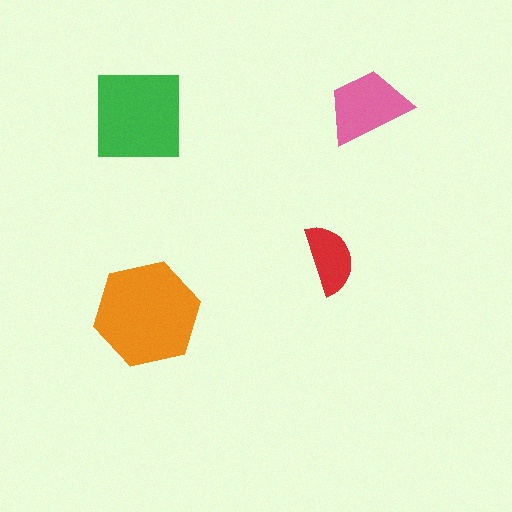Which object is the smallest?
The red semicircle.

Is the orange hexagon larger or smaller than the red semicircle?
Larger.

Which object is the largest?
The orange hexagon.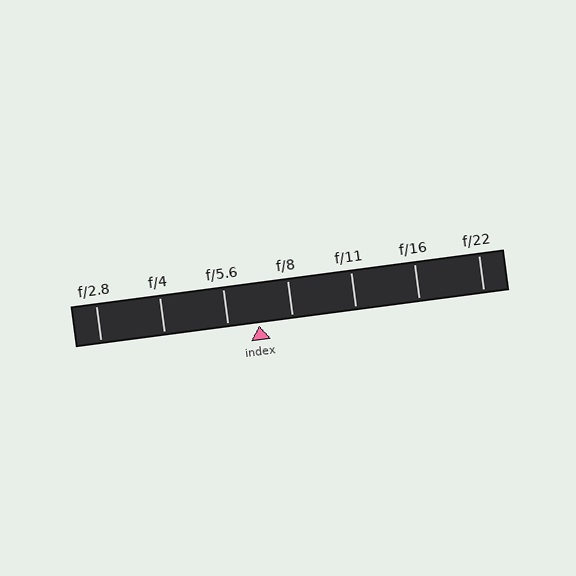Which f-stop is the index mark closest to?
The index mark is closest to f/5.6.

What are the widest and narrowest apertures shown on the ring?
The widest aperture shown is f/2.8 and the narrowest is f/22.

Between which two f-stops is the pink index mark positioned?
The index mark is between f/5.6 and f/8.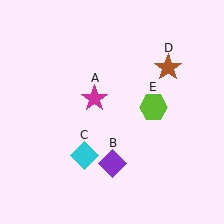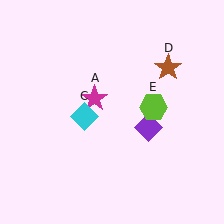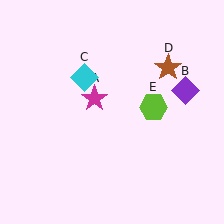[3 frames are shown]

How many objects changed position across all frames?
2 objects changed position: purple diamond (object B), cyan diamond (object C).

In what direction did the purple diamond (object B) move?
The purple diamond (object B) moved up and to the right.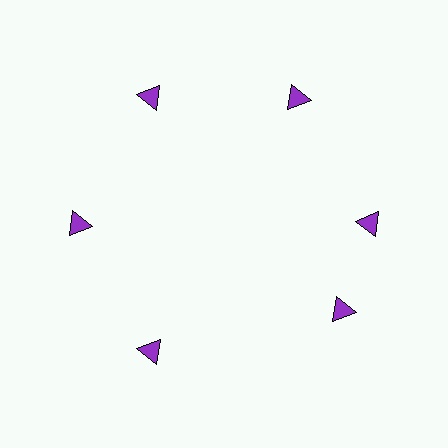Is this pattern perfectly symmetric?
No. The 6 purple triangles are arranged in a ring, but one element near the 5 o'clock position is rotated out of alignment along the ring, breaking the 6-fold rotational symmetry.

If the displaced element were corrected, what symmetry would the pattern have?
It would have 6-fold rotational symmetry — the pattern would map onto itself every 60 degrees.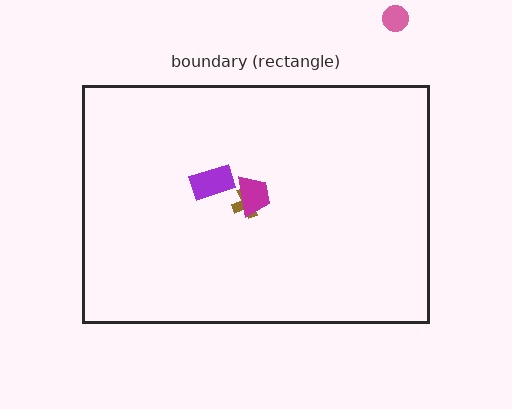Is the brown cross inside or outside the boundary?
Inside.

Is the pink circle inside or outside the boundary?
Outside.